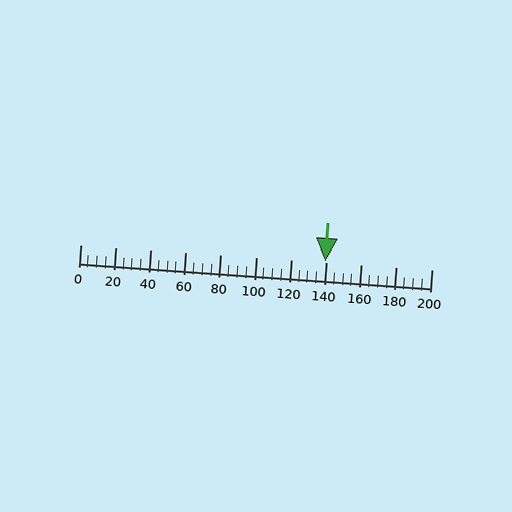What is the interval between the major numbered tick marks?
The major tick marks are spaced 20 units apart.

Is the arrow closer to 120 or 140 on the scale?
The arrow is closer to 140.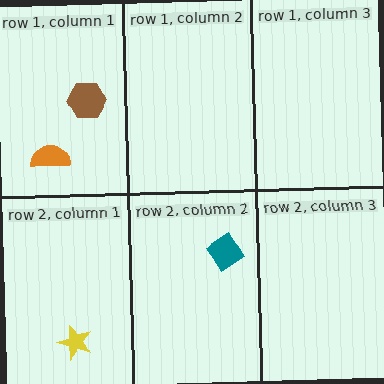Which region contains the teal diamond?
The row 2, column 2 region.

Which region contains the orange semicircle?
The row 1, column 1 region.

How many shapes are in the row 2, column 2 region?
1.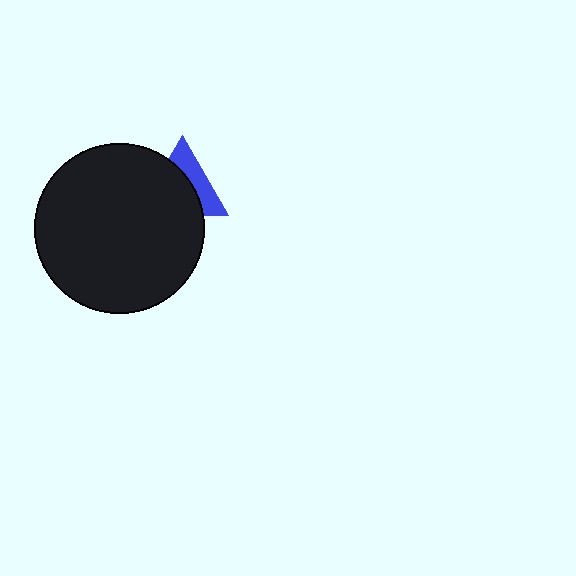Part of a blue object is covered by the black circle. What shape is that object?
It is a triangle.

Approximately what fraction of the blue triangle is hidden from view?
Roughly 60% of the blue triangle is hidden behind the black circle.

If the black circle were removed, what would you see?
You would see the complete blue triangle.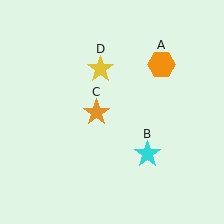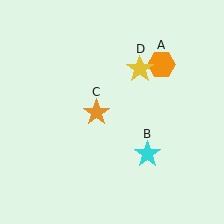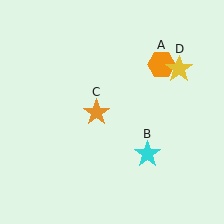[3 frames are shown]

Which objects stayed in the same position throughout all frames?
Orange hexagon (object A) and cyan star (object B) and orange star (object C) remained stationary.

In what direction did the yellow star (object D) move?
The yellow star (object D) moved right.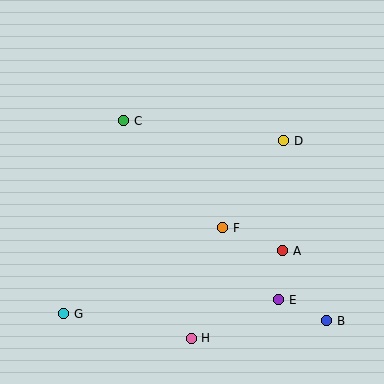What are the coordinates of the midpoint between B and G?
The midpoint between B and G is at (195, 317).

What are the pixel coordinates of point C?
Point C is at (124, 121).